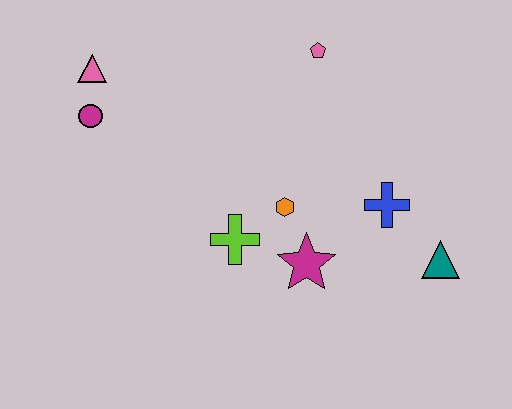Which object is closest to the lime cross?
The orange hexagon is closest to the lime cross.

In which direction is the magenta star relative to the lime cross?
The magenta star is to the right of the lime cross.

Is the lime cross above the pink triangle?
No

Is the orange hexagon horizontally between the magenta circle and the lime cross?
No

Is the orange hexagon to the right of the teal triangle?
No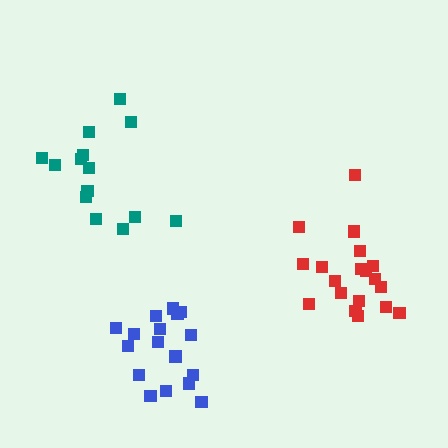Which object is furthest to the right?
The red cluster is rightmost.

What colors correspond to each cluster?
The clusters are colored: red, teal, blue.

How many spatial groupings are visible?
There are 3 spatial groupings.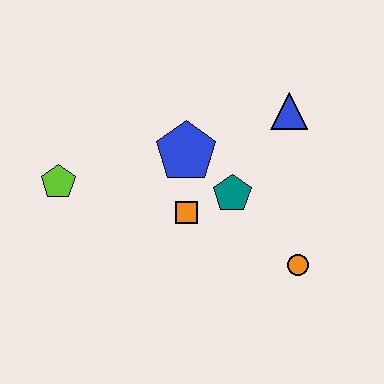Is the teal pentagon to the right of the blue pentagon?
Yes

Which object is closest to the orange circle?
The teal pentagon is closest to the orange circle.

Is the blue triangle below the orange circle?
No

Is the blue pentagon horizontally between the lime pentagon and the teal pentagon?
Yes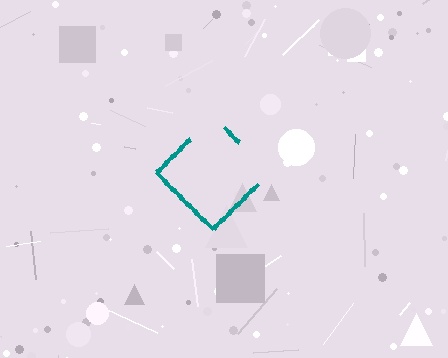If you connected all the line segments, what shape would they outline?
They would outline a diamond.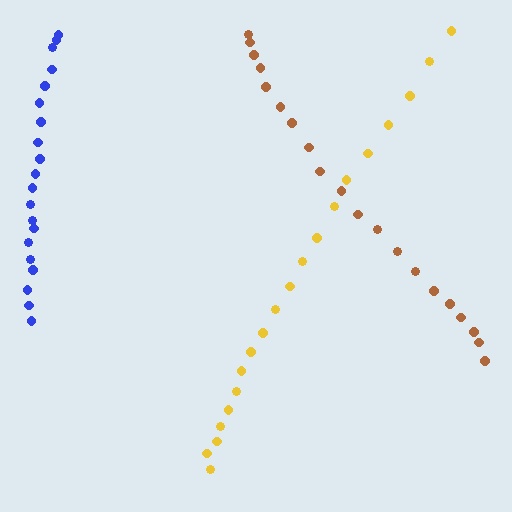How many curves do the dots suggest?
There are 3 distinct paths.